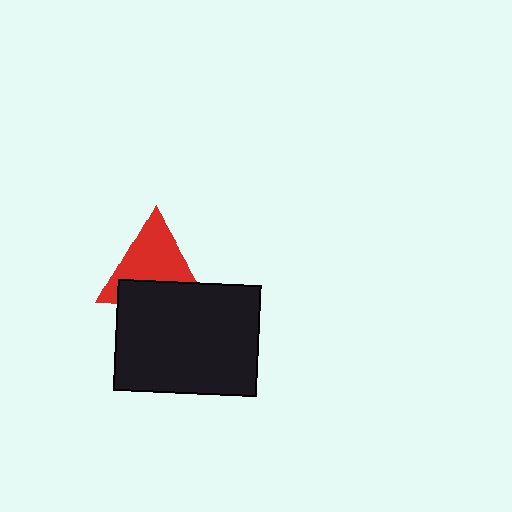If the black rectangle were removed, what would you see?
You would see the complete red triangle.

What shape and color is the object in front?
The object in front is a black rectangle.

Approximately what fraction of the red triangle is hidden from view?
Roughly 36% of the red triangle is hidden behind the black rectangle.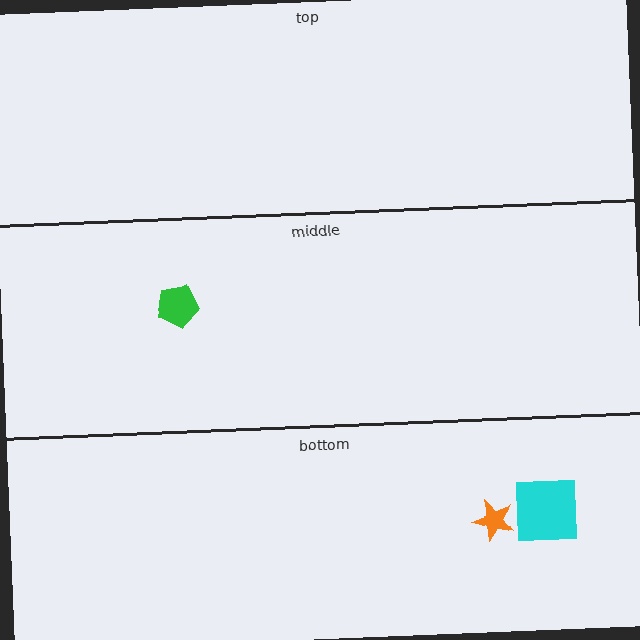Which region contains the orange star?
The bottom region.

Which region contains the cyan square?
The bottom region.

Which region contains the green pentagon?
The middle region.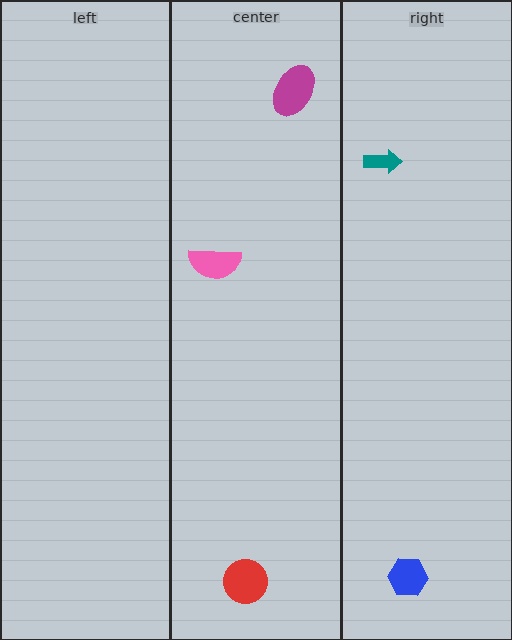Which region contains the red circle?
The center region.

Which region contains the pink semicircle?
The center region.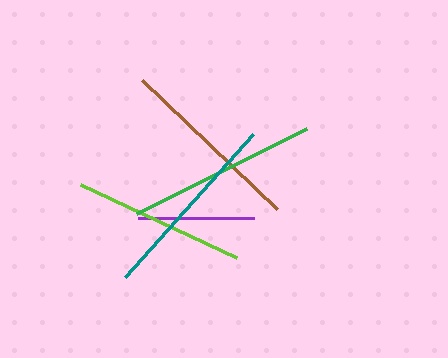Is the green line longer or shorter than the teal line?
The teal line is longer than the green line.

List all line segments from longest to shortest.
From longest to shortest: teal, green, brown, lime, purple.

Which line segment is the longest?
The teal line is the longest at approximately 193 pixels.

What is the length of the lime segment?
The lime segment is approximately 172 pixels long.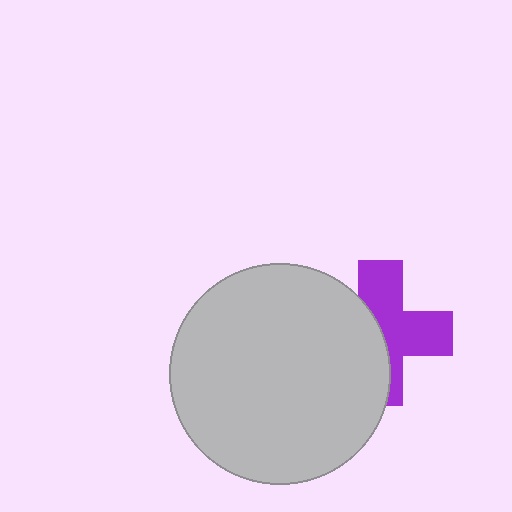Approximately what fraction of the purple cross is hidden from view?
Roughly 45% of the purple cross is hidden behind the light gray circle.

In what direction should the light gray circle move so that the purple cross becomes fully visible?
The light gray circle should move left. That is the shortest direction to clear the overlap and leave the purple cross fully visible.